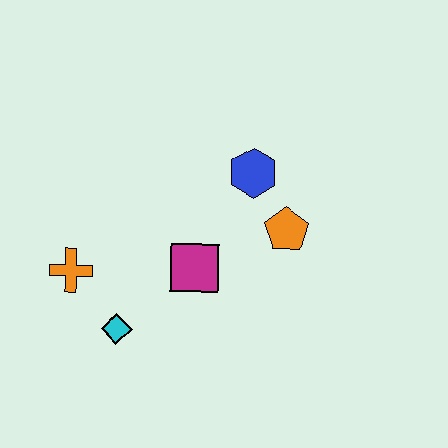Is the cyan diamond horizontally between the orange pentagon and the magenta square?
No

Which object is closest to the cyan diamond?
The orange cross is closest to the cyan diamond.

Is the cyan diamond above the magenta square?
No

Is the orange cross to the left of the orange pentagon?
Yes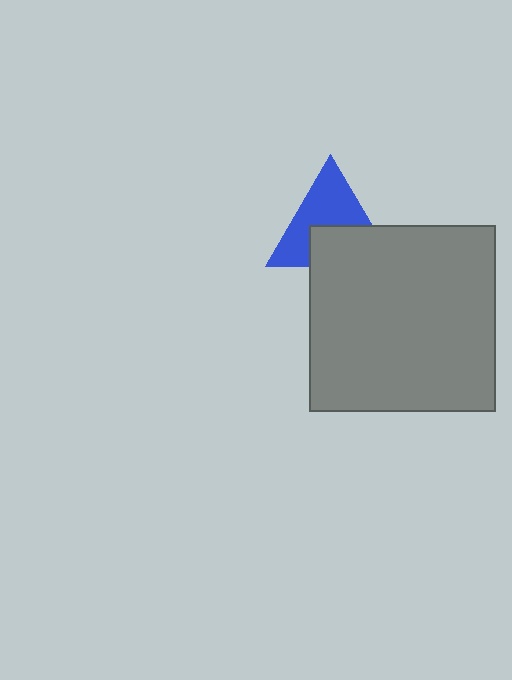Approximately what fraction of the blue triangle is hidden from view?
Roughly 42% of the blue triangle is hidden behind the gray square.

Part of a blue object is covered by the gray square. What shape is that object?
It is a triangle.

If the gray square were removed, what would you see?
You would see the complete blue triangle.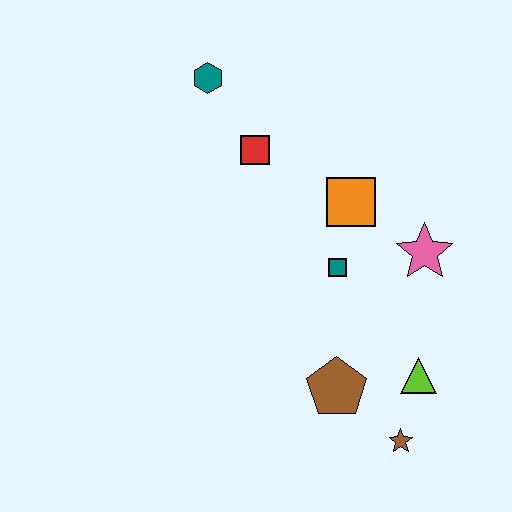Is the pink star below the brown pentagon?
No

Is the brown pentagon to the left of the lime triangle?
Yes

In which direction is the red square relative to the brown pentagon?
The red square is above the brown pentagon.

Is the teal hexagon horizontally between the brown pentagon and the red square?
No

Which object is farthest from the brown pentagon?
The teal hexagon is farthest from the brown pentagon.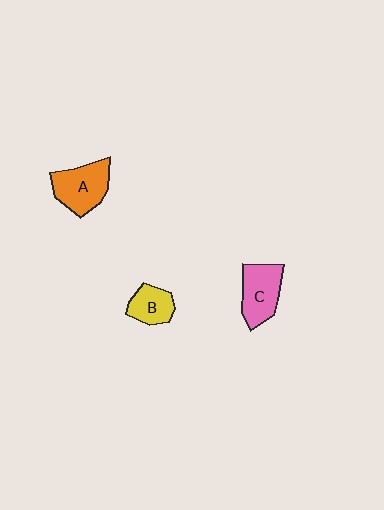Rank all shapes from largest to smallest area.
From largest to smallest: A (orange), C (pink), B (yellow).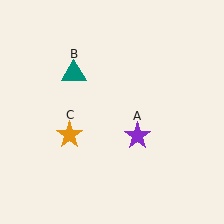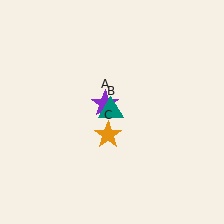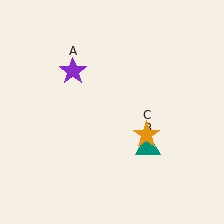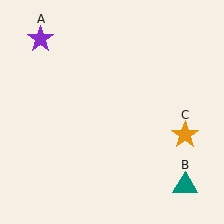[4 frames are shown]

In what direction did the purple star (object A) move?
The purple star (object A) moved up and to the left.